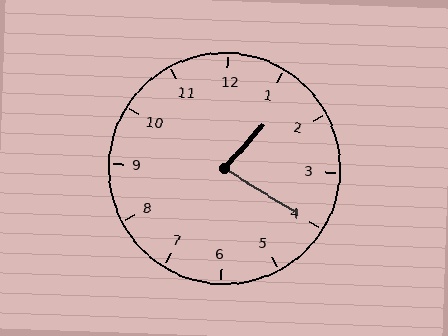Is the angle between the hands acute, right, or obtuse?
It is acute.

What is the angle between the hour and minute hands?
Approximately 80 degrees.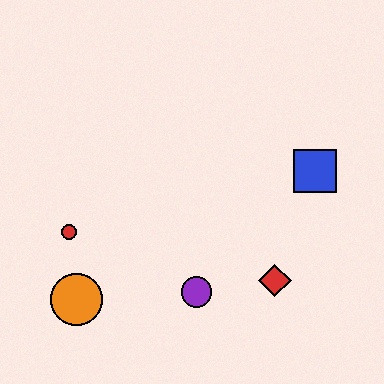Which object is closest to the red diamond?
The purple circle is closest to the red diamond.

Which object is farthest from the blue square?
The orange circle is farthest from the blue square.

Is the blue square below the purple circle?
No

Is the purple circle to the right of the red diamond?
No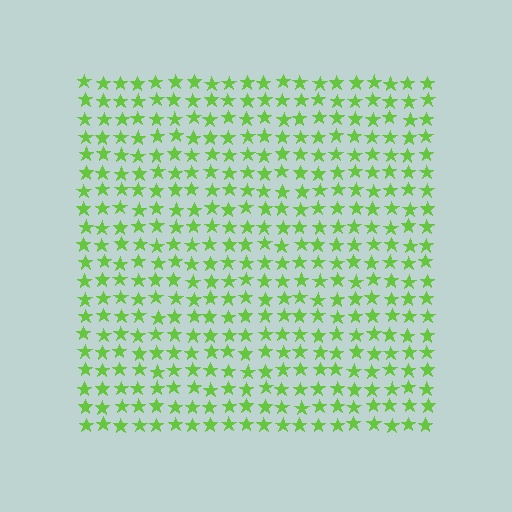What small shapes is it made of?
It is made of small stars.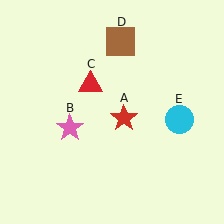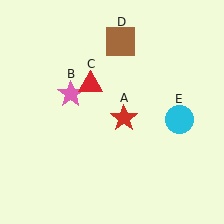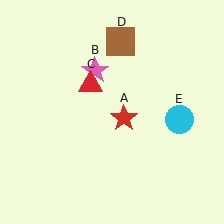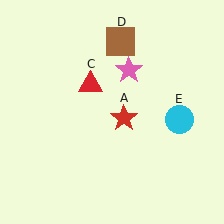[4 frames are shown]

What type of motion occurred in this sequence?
The pink star (object B) rotated clockwise around the center of the scene.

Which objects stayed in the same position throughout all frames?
Red star (object A) and red triangle (object C) and brown square (object D) and cyan circle (object E) remained stationary.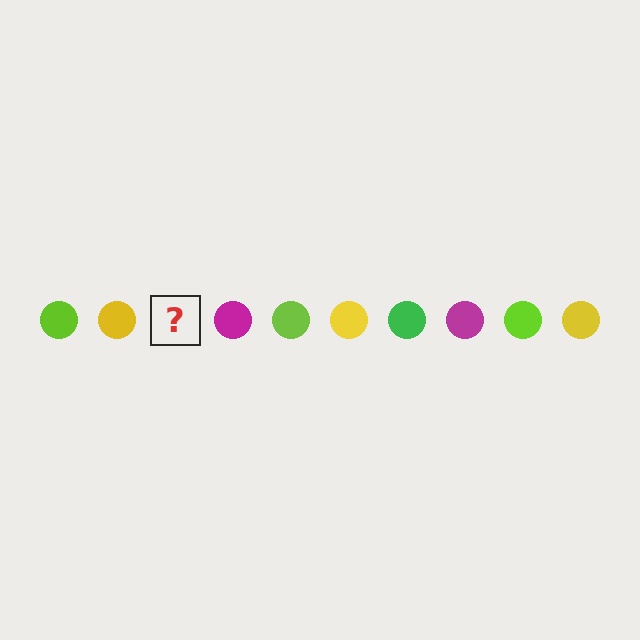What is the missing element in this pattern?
The missing element is a green circle.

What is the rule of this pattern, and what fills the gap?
The rule is that the pattern cycles through lime, yellow, green, magenta circles. The gap should be filled with a green circle.